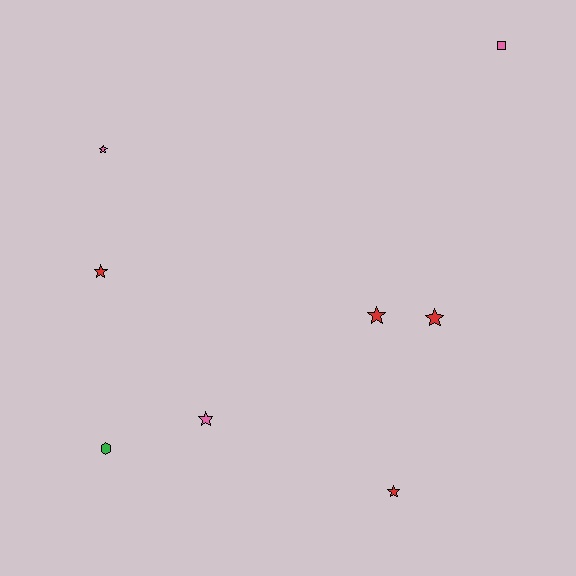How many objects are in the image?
There are 8 objects.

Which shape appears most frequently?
Star, with 6 objects.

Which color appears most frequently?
Red, with 4 objects.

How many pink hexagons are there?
There are no pink hexagons.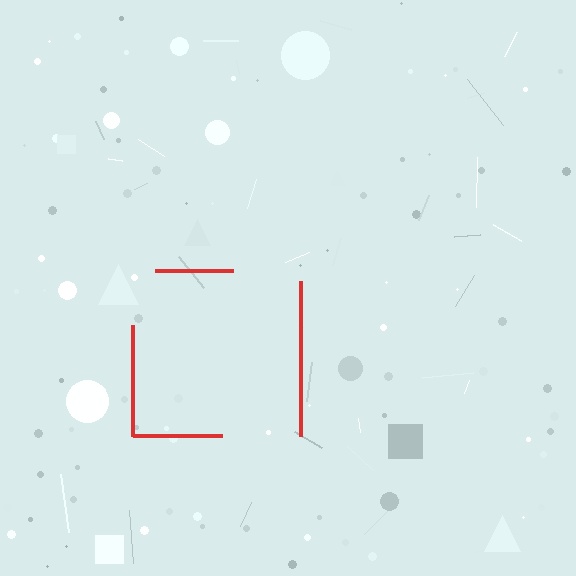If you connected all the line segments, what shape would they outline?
They would outline a square.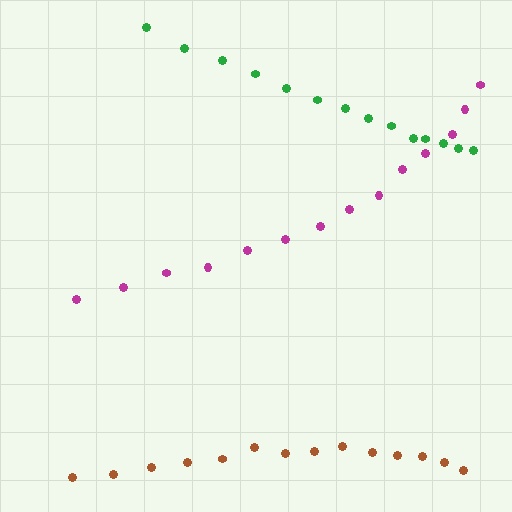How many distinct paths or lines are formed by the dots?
There are 3 distinct paths.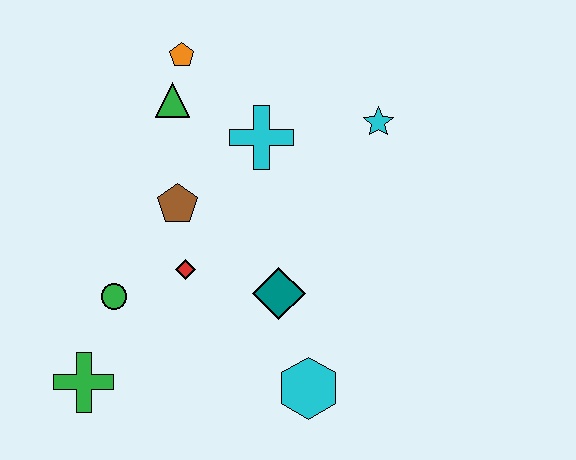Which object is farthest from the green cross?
The cyan star is farthest from the green cross.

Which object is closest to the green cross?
The green circle is closest to the green cross.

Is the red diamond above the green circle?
Yes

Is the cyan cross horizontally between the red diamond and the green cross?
No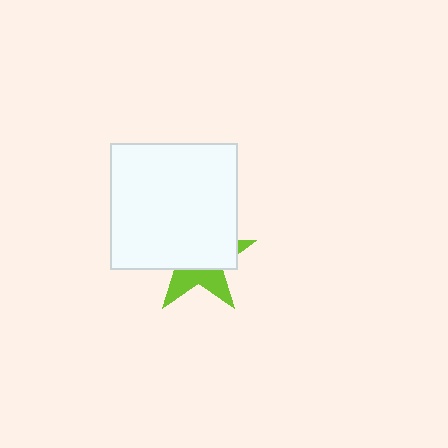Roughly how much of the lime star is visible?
A small part of it is visible (roughly 37%).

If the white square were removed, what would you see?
You would see the complete lime star.